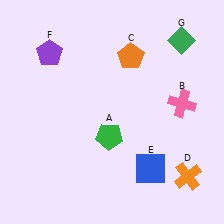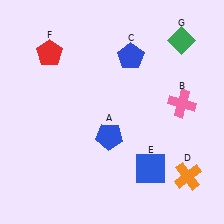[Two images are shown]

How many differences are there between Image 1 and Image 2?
There are 3 differences between the two images.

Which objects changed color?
A changed from green to blue. C changed from orange to blue. F changed from purple to red.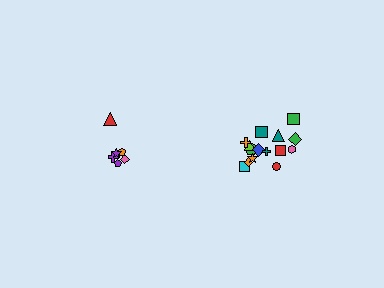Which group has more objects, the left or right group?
The right group.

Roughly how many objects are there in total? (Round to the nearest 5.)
Roughly 20 objects in total.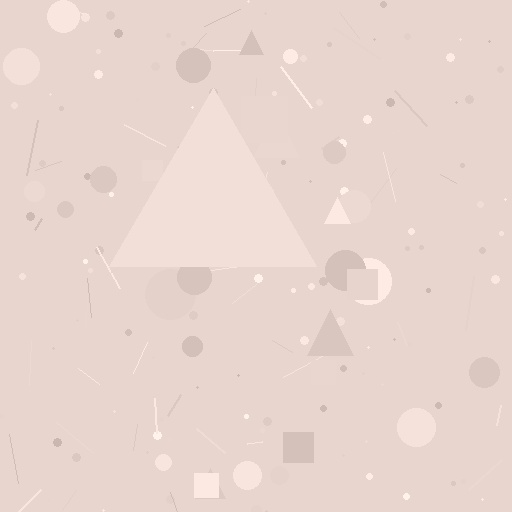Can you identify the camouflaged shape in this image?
The camouflaged shape is a triangle.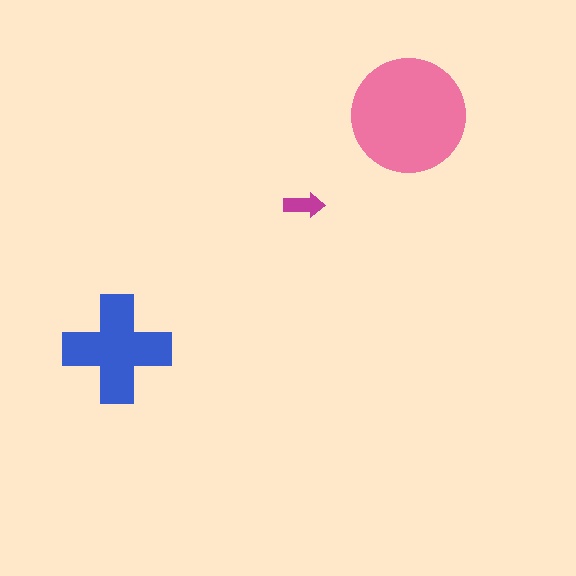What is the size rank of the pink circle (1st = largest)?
1st.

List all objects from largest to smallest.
The pink circle, the blue cross, the magenta arrow.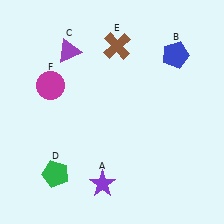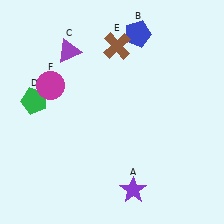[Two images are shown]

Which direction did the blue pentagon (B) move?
The blue pentagon (B) moved left.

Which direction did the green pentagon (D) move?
The green pentagon (D) moved up.